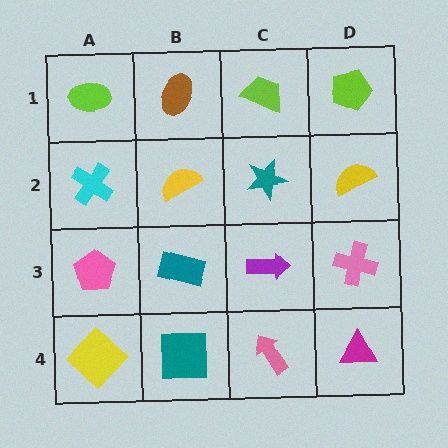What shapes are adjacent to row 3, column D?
A yellow semicircle (row 2, column D), a magenta triangle (row 4, column D), a purple arrow (row 3, column C).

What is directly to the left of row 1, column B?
A lime ellipse.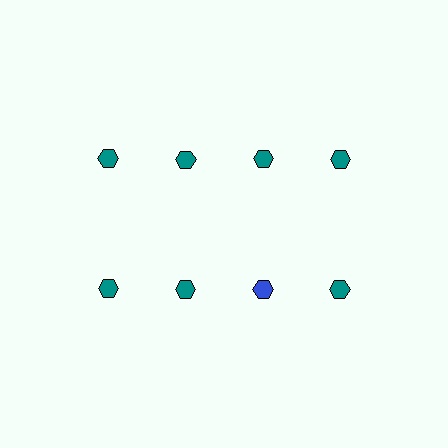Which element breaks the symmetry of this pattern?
The blue hexagon in the second row, center column breaks the symmetry. All other shapes are teal hexagons.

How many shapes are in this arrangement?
There are 8 shapes arranged in a grid pattern.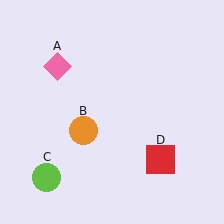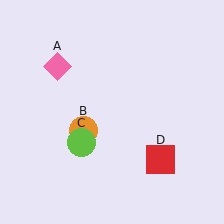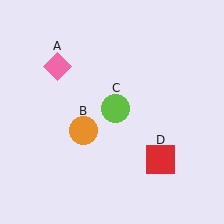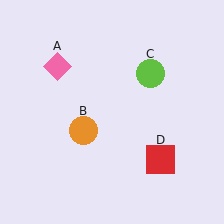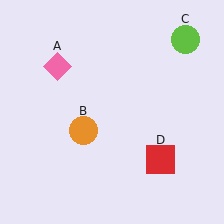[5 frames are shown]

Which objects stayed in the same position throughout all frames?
Pink diamond (object A) and orange circle (object B) and red square (object D) remained stationary.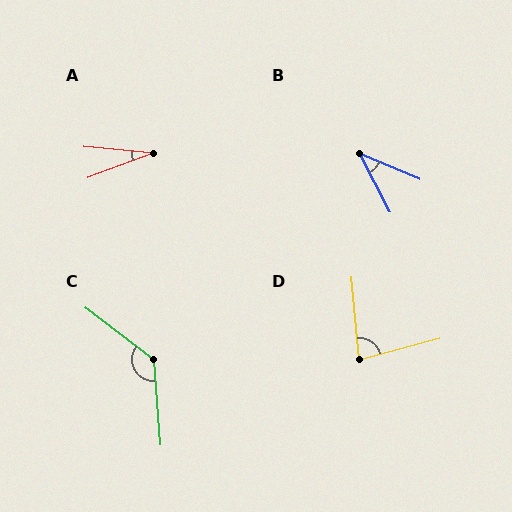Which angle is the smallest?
A, at approximately 26 degrees.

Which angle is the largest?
C, at approximately 132 degrees.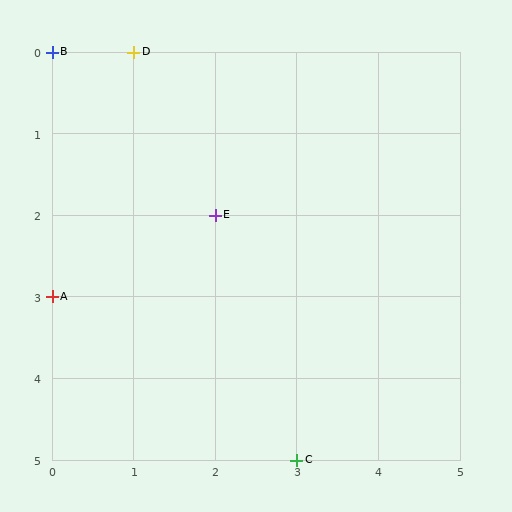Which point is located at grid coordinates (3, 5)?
Point C is at (3, 5).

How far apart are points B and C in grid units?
Points B and C are 3 columns and 5 rows apart (about 5.8 grid units diagonally).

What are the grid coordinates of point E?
Point E is at grid coordinates (2, 2).